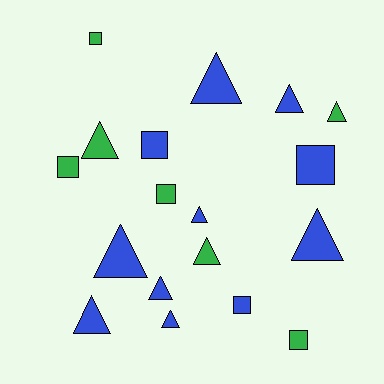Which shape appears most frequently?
Triangle, with 11 objects.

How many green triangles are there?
There are 3 green triangles.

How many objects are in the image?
There are 18 objects.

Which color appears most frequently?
Blue, with 11 objects.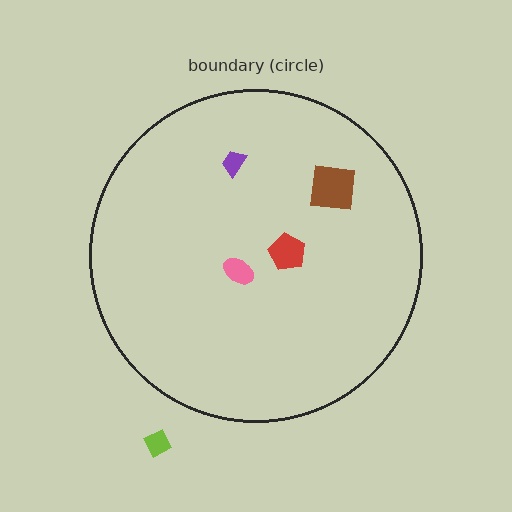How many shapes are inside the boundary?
4 inside, 1 outside.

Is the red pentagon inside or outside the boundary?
Inside.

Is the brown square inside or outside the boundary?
Inside.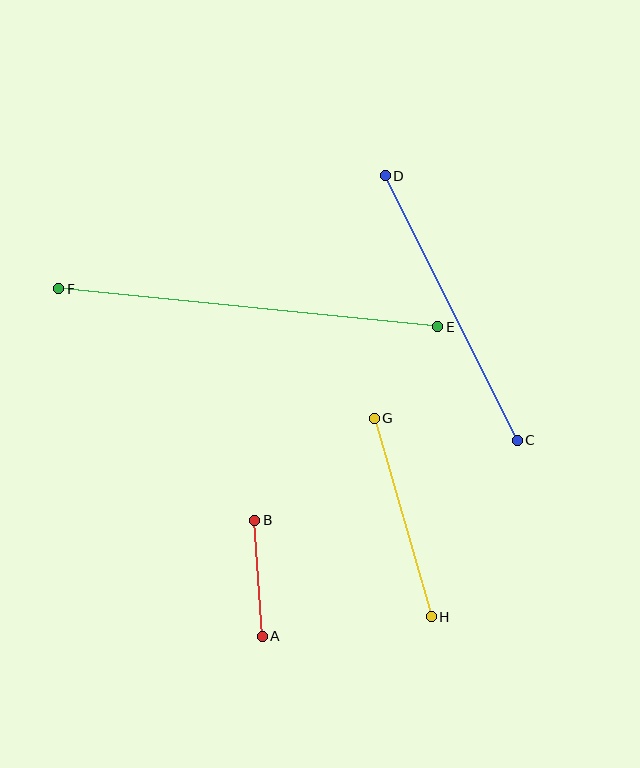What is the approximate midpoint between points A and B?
The midpoint is at approximately (259, 578) pixels.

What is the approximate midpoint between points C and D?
The midpoint is at approximately (451, 308) pixels.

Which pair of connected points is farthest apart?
Points E and F are farthest apart.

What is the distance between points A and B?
The distance is approximately 117 pixels.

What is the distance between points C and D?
The distance is approximately 296 pixels.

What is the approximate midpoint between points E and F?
The midpoint is at approximately (248, 308) pixels.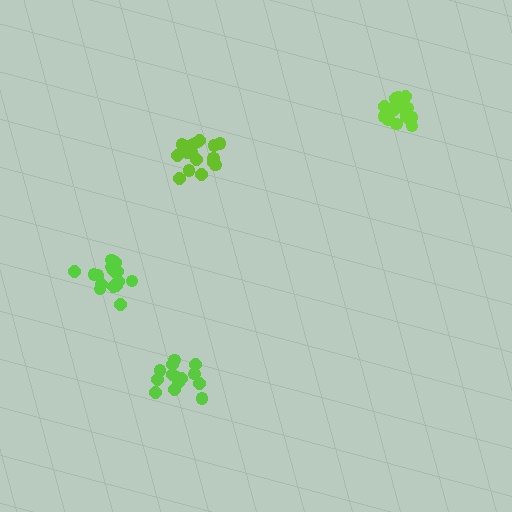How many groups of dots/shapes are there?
There are 4 groups.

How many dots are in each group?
Group 1: 16 dots, Group 2: 17 dots, Group 3: 20 dots, Group 4: 14 dots (67 total).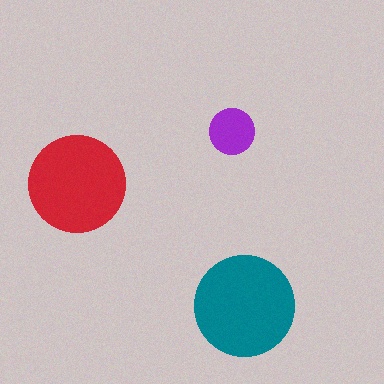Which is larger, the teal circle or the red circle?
The teal one.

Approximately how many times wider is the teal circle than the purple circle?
About 2 times wider.